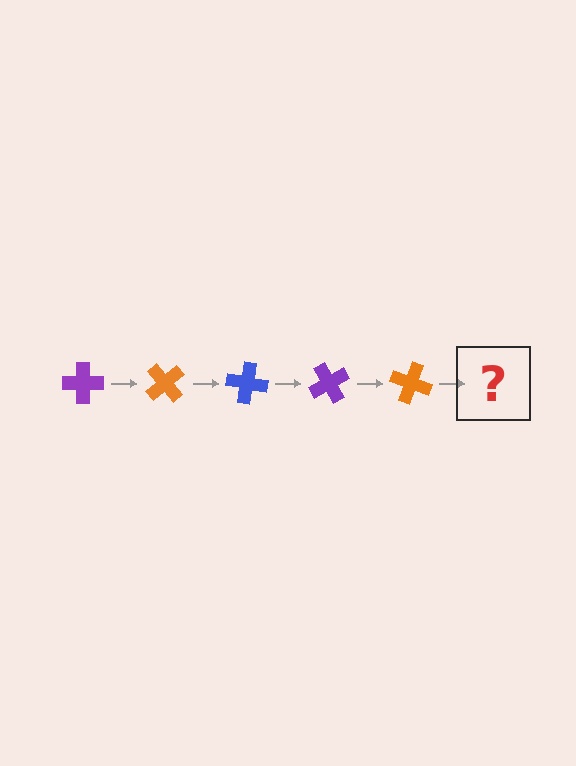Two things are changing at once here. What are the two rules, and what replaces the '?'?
The two rules are that it rotates 50 degrees each step and the color cycles through purple, orange, and blue. The '?' should be a blue cross, rotated 250 degrees from the start.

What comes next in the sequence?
The next element should be a blue cross, rotated 250 degrees from the start.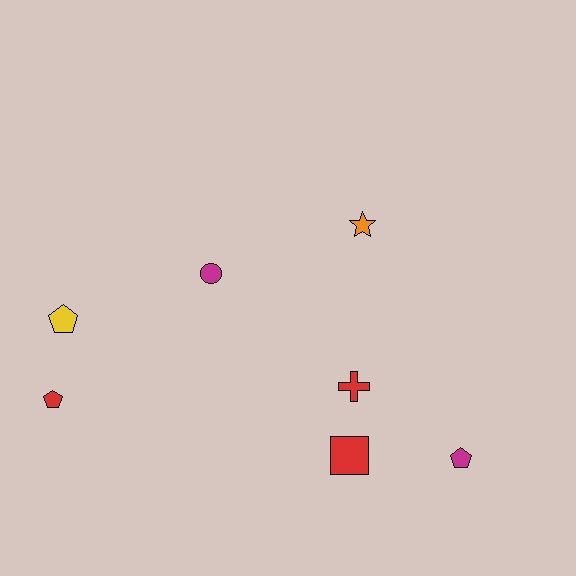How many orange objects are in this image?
There is 1 orange object.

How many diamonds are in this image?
There are no diamonds.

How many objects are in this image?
There are 7 objects.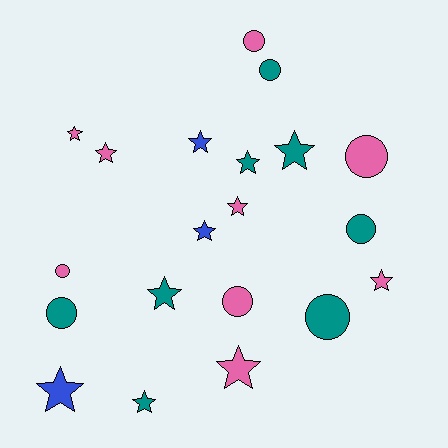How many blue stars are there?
There are 3 blue stars.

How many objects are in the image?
There are 20 objects.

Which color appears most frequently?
Pink, with 9 objects.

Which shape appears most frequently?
Star, with 12 objects.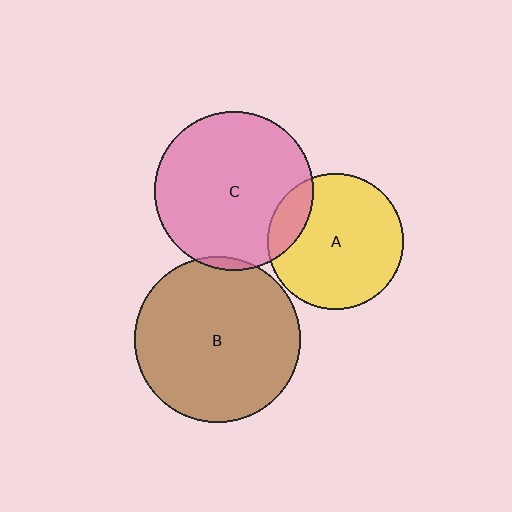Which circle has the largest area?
Circle B (brown).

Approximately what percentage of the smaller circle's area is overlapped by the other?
Approximately 5%.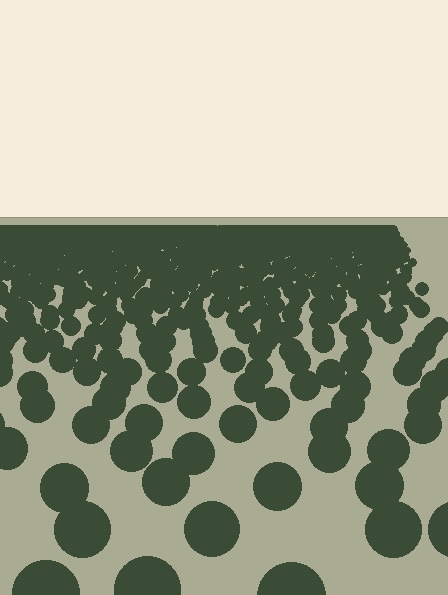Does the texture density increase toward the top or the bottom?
Density increases toward the top.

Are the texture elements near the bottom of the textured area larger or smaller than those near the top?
Larger. Near the bottom, elements are closer to the viewer and appear at a bigger on-screen size.